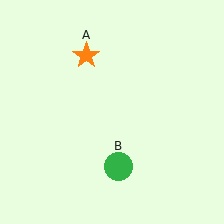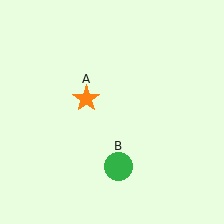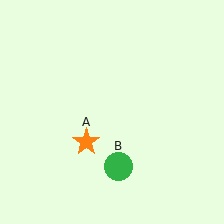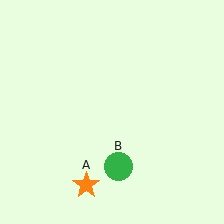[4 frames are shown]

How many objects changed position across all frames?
1 object changed position: orange star (object A).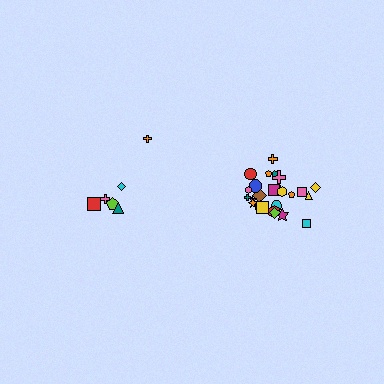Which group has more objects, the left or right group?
The right group.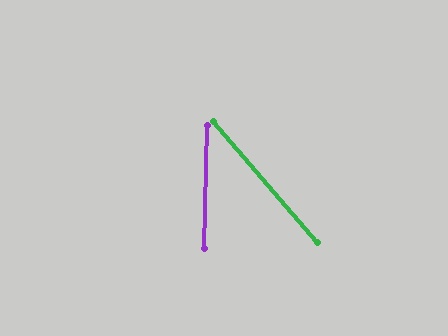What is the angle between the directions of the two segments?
Approximately 42 degrees.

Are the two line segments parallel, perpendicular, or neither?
Neither parallel nor perpendicular — they differ by about 42°.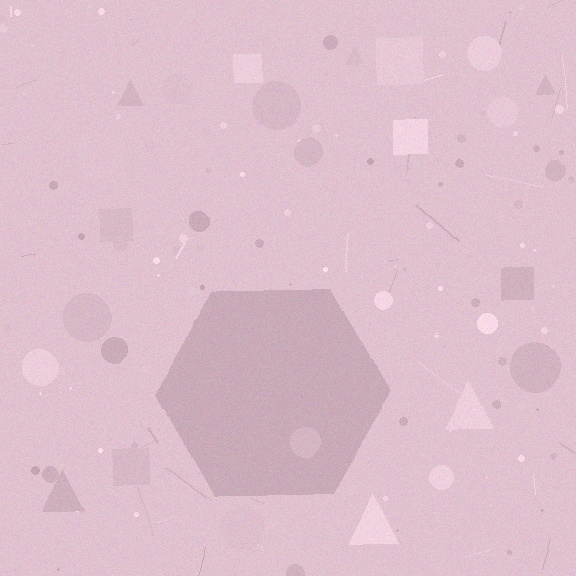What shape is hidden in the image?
A hexagon is hidden in the image.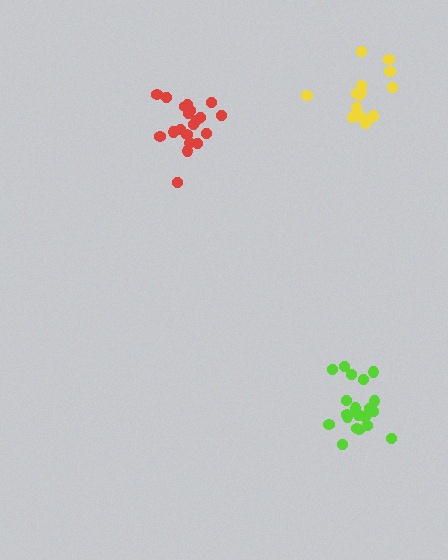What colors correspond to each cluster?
The clusters are colored: lime, red, yellow.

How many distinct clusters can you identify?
There are 3 distinct clusters.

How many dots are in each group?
Group 1: 20 dots, Group 2: 20 dots, Group 3: 15 dots (55 total).